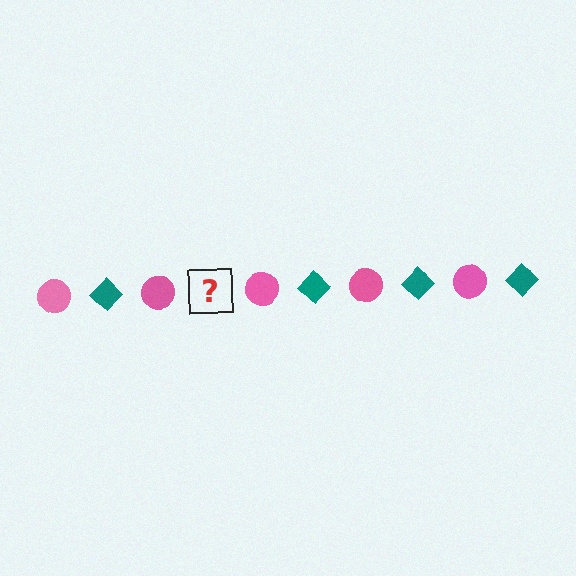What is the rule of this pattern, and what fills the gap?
The rule is that the pattern alternates between pink circle and teal diamond. The gap should be filled with a teal diamond.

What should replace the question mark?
The question mark should be replaced with a teal diamond.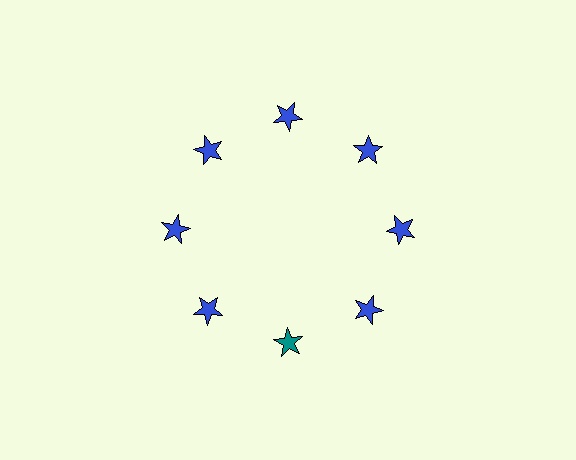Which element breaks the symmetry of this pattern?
The teal star at roughly the 6 o'clock position breaks the symmetry. All other shapes are blue stars.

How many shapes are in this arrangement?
There are 8 shapes arranged in a ring pattern.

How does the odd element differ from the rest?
It has a different color: teal instead of blue.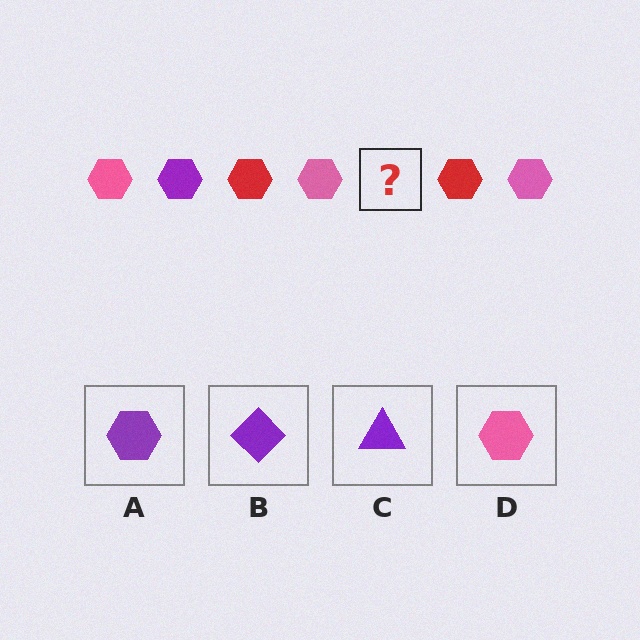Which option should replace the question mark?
Option A.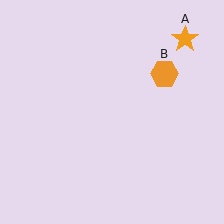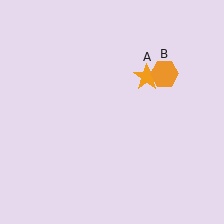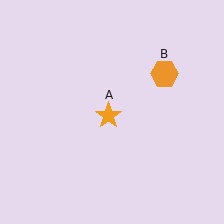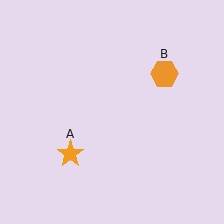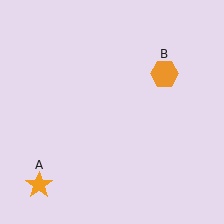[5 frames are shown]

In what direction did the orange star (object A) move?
The orange star (object A) moved down and to the left.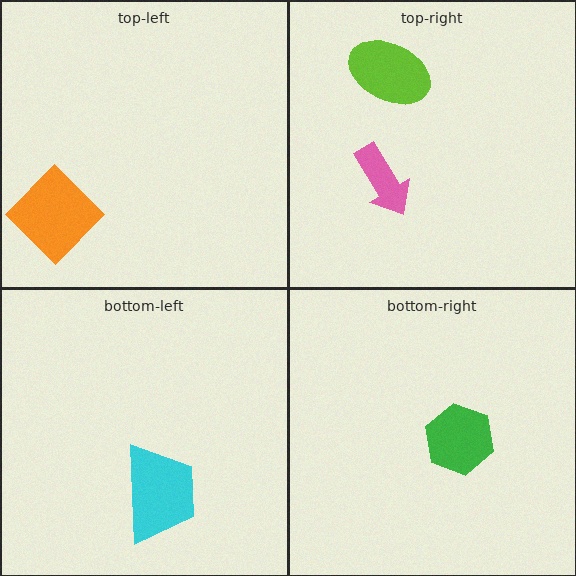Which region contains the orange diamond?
The top-left region.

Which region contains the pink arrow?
The top-right region.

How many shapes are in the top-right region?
2.